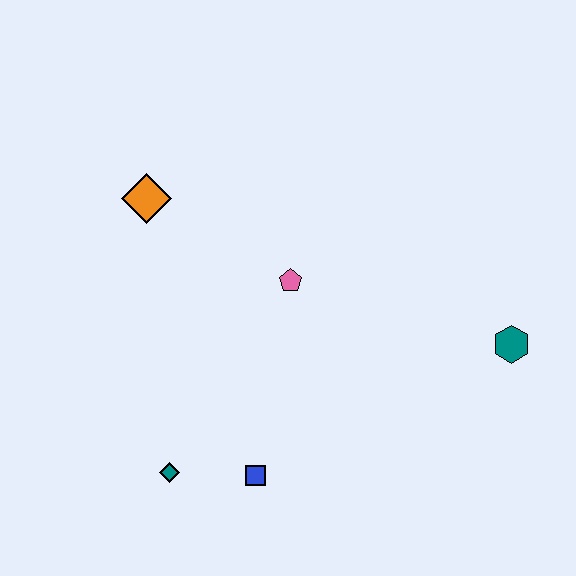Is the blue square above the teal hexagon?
No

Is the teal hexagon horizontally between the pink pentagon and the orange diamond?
No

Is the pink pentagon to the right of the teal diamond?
Yes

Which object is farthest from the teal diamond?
The teal hexagon is farthest from the teal diamond.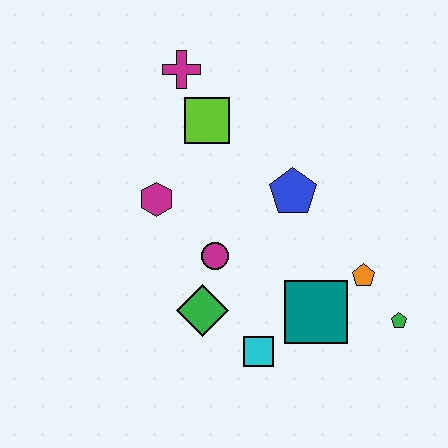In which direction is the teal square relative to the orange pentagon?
The teal square is to the left of the orange pentagon.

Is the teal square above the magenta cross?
No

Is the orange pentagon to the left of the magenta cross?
No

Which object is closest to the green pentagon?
The orange pentagon is closest to the green pentagon.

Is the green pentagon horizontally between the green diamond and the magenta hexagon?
No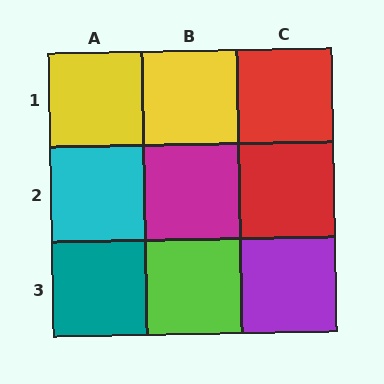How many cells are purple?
1 cell is purple.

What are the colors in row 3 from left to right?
Teal, lime, purple.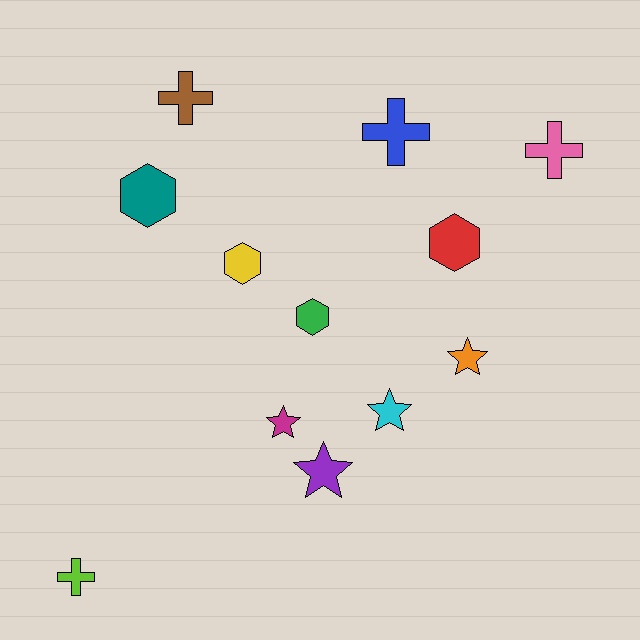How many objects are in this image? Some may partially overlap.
There are 12 objects.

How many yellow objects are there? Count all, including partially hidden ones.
There is 1 yellow object.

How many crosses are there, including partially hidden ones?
There are 4 crosses.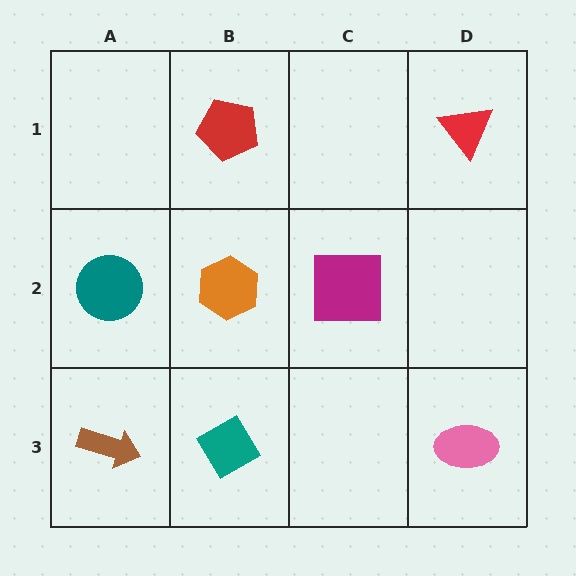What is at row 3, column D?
A pink ellipse.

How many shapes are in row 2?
3 shapes.